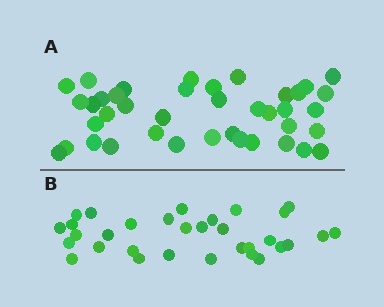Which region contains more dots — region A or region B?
Region A (the top region) has more dots.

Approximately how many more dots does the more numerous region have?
Region A has roughly 8 or so more dots than region B.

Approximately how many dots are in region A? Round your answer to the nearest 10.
About 40 dots.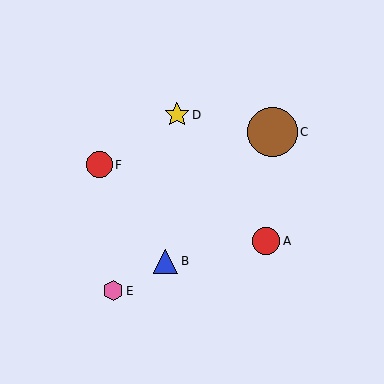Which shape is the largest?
The brown circle (labeled C) is the largest.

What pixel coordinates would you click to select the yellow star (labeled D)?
Click at (177, 115) to select the yellow star D.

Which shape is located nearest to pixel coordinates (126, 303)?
The pink hexagon (labeled E) at (113, 291) is nearest to that location.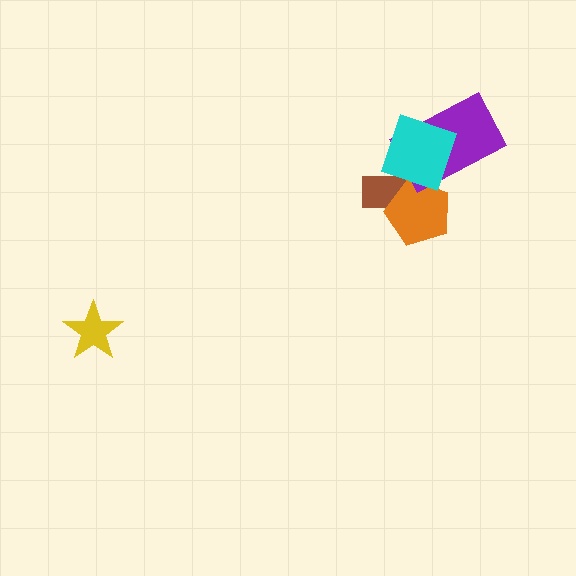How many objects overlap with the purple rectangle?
2 objects overlap with the purple rectangle.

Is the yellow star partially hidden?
No, no other shape covers it.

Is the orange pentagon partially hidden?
Yes, it is partially covered by another shape.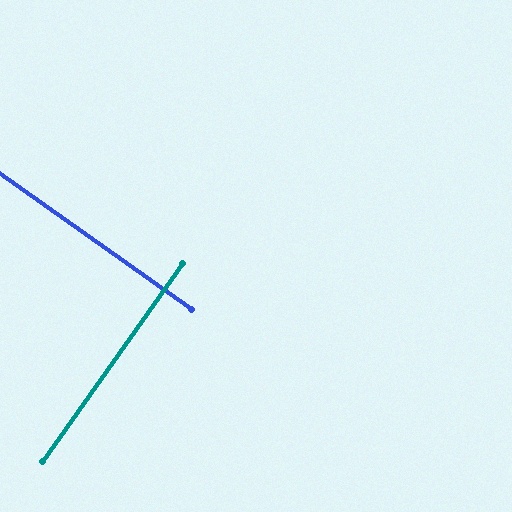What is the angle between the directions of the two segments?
Approximately 90 degrees.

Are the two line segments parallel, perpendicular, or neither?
Perpendicular — they meet at approximately 90°.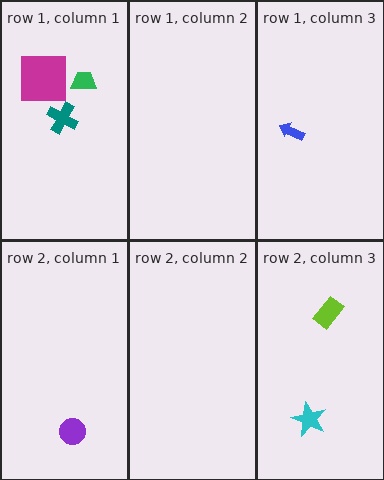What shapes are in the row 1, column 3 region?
The blue arrow.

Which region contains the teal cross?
The row 1, column 1 region.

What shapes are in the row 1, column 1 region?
The green trapezoid, the magenta square, the teal cross.